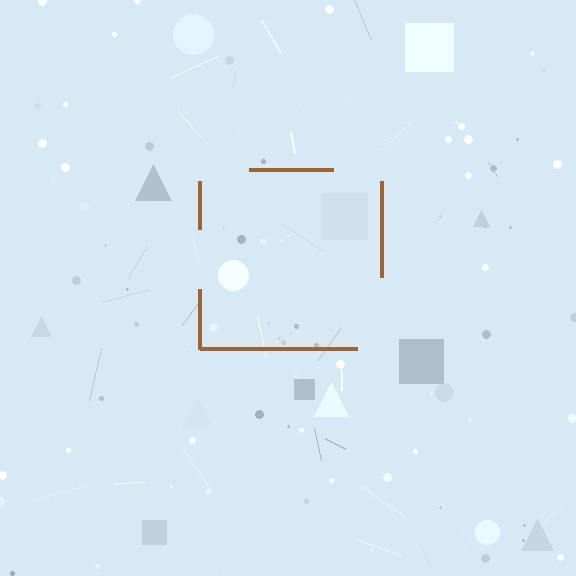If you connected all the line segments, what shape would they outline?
They would outline a square.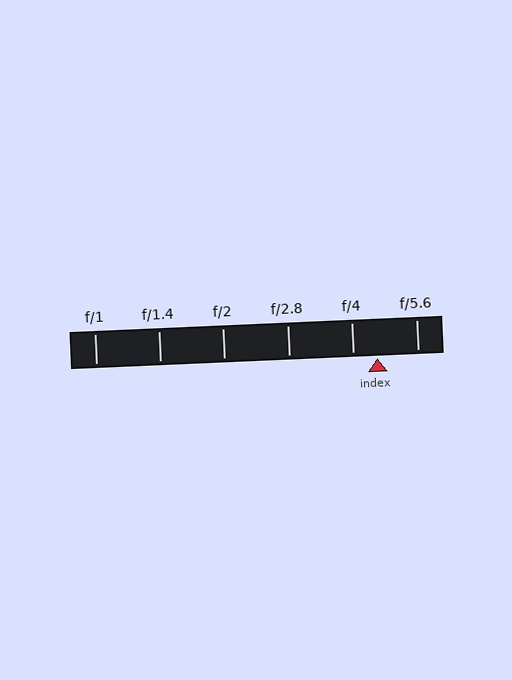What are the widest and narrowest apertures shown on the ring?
The widest aperture shown is f/1 and the narrowest is f/5.6.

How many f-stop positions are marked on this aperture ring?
There are 6 f-stop positions marked.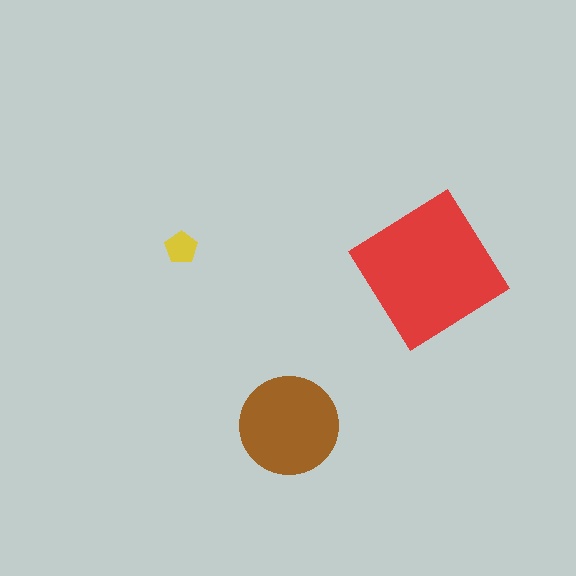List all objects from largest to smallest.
The red diamond, the brown circle, the yellow pentagon.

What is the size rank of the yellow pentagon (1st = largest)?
3rd.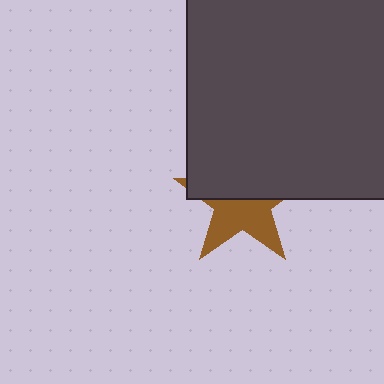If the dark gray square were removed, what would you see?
You would see the complete brown star.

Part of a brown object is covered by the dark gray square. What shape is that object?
It is a star.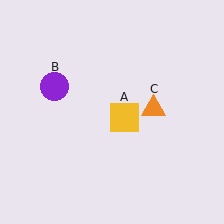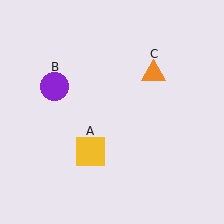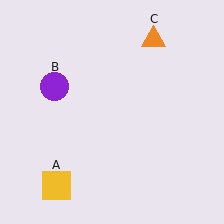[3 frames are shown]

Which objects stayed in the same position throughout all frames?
Purple circle (object B) remained stationary.